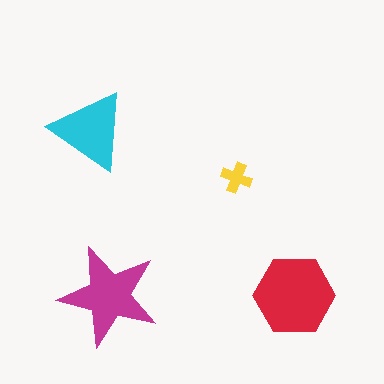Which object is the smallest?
The yellow cross.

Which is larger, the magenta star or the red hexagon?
The red hexagon.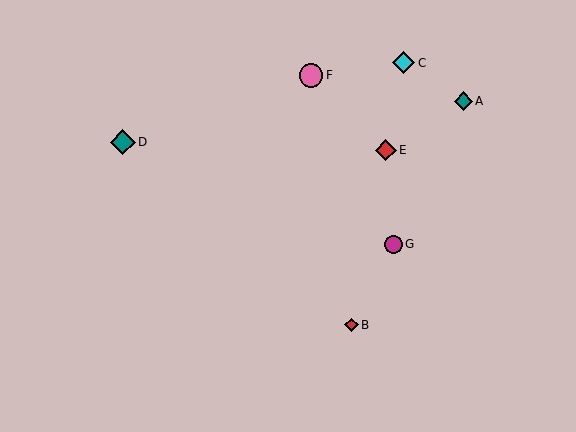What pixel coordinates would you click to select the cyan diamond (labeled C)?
Click at (404, 63) to select the cyan diamond C.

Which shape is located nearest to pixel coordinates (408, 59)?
The cyan diamond (labeled C) at (404, 63) is nearest to that location.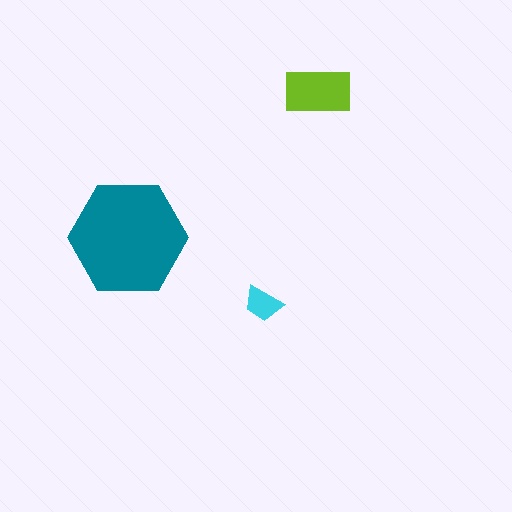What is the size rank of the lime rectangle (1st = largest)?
2nd.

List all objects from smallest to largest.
The cyan trapezoid, the lime rectangle, the teal hexagon.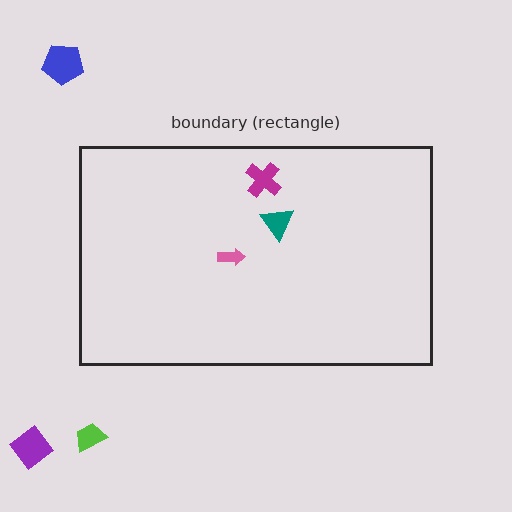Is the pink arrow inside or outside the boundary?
Inside.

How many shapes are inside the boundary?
3 inside, 3 outside.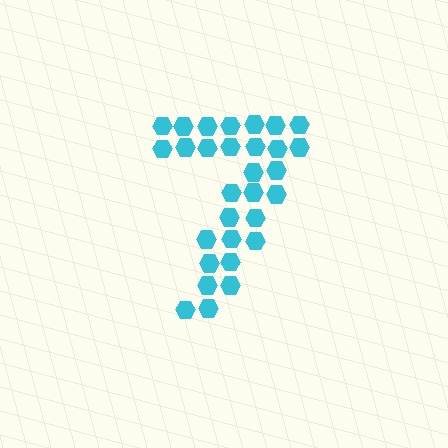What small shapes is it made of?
It is made of small hexagons.